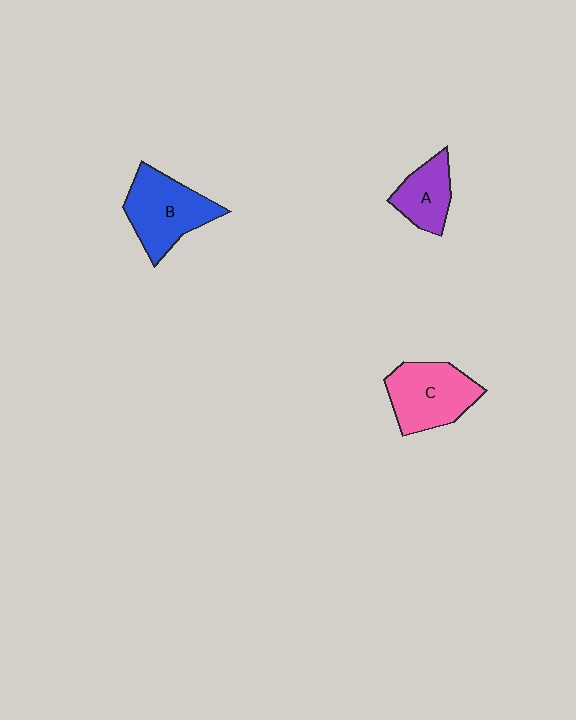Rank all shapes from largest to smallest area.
From largest to smallest: B (blue), C (pink), A (purple).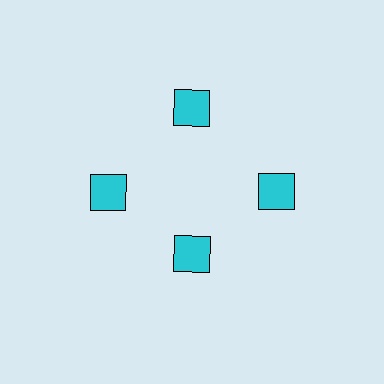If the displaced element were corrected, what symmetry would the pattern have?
It would have 4-fold rotational symmetry — the pattern would map onto itself every 90 degrees.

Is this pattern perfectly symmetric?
No. The 4 cyan squares are arranged in a ring, but one element near the 6 o'clock position is pulled inward toward the center, breaking the 4-fold rotational symmetry.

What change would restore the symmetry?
The symmetry would be restored by moving it outward, back onto the ring so that all 4 squares sit at equal angles and equal distance from the center.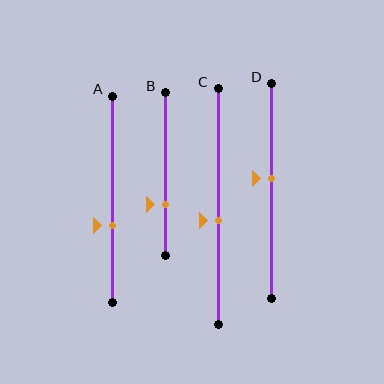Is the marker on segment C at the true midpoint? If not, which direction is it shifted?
No, the marker on segment C is shifted downward by about 6% of the segment length.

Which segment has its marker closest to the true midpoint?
Segment D has its marker closest to the true midpoint.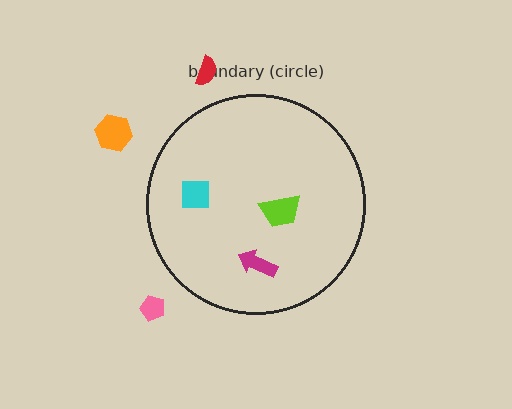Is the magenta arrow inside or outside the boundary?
Inside.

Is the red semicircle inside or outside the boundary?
Outside.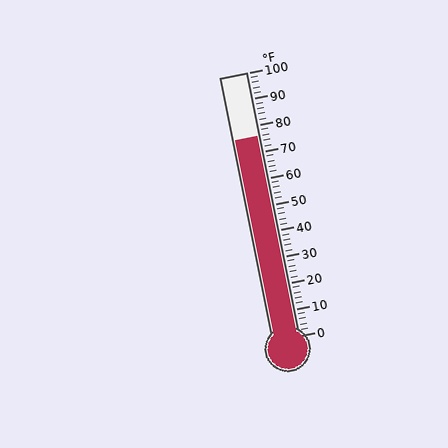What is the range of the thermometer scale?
The thermometer scale ranges from 0°F to 100°F.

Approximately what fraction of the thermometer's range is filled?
The thermometer is filled to approximately 75% of its range.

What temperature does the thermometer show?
The thermometer shows approximately 76°F.